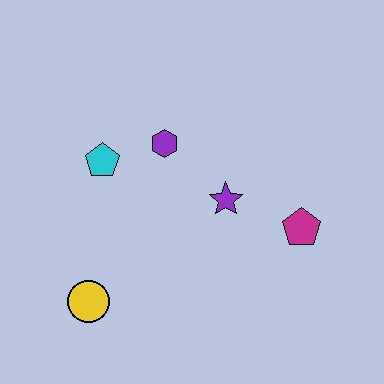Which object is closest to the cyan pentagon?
The purple hexagon is closest to the cyan pentagon.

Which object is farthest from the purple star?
The yellow circle is farthest from the purple star.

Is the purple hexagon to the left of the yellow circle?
No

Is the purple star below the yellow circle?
No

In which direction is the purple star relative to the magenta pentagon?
The purple star is to the left of the magenta pentagon.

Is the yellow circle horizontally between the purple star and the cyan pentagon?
No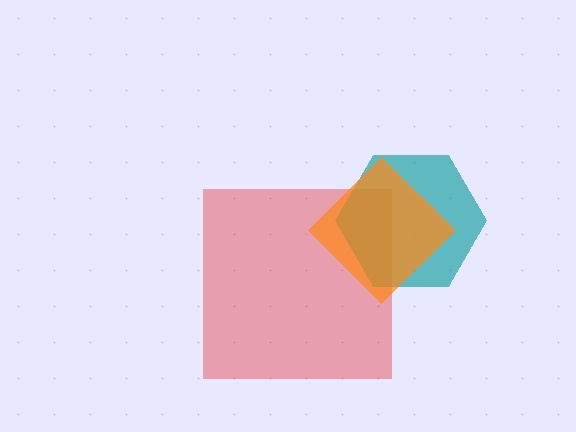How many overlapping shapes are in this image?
There are 3 overlapping shapes in the image.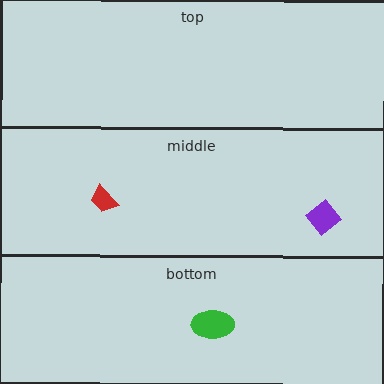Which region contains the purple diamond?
The middle region.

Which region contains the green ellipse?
The bottom region.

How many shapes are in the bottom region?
1.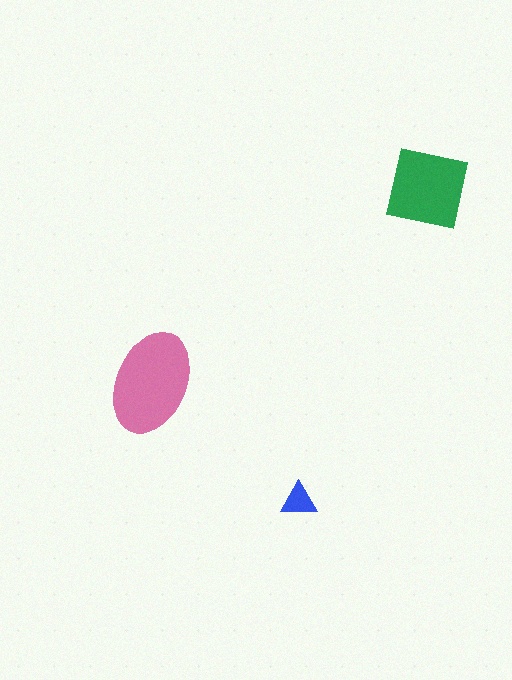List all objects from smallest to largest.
The blue triangle, the green square, the pink ellipse.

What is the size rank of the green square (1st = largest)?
2nd.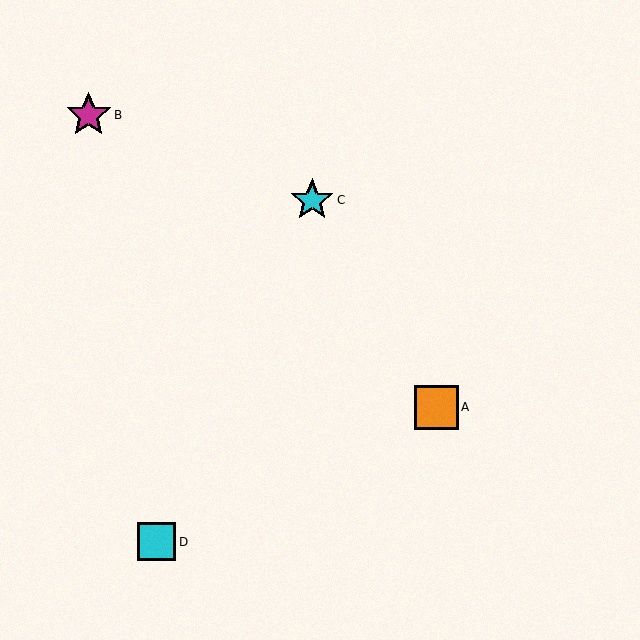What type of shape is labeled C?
Shape C is a cyan star.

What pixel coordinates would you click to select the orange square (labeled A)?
Click at (436, 407) to select the orange square A.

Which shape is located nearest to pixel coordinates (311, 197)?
The cyan star (labeled C) at (312, 200) is nearest to that location.